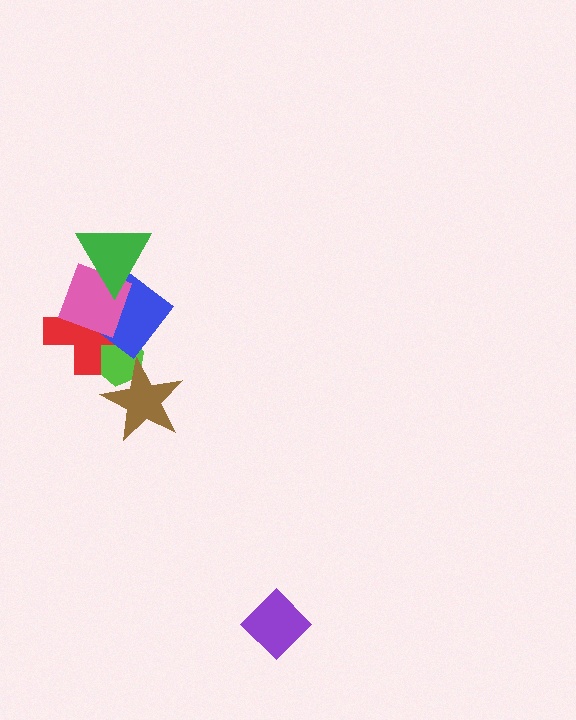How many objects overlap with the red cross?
3 objects overlap with the red cross.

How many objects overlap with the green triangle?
2 objects overlap with the green triangle.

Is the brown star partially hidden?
No, no other shape covers it.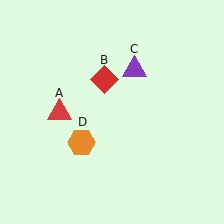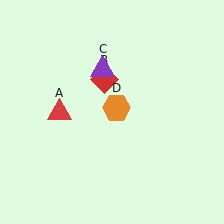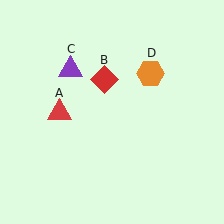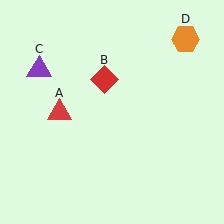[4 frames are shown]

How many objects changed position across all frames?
2 objects changed position: purple triangle (object C), orange hexagon (object D).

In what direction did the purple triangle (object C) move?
The purple triangle (object C) moved left.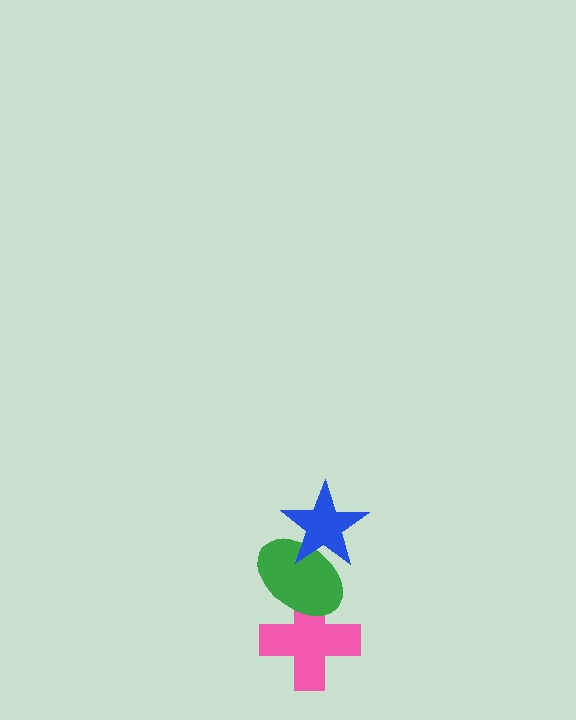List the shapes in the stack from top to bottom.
From top to bottom: the blue star, the green ellipse, the pink cross.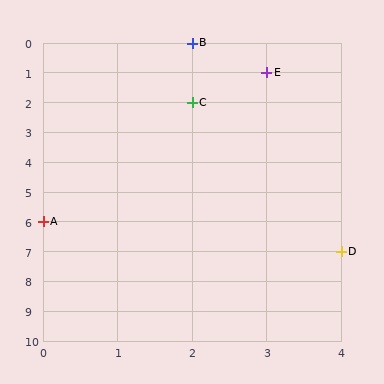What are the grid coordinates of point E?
Point E is at grid coordinates (3, 1).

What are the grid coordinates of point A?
Point A is at grid coordinates (0, 6).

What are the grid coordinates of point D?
Point D is at grid coordinates (4, 7).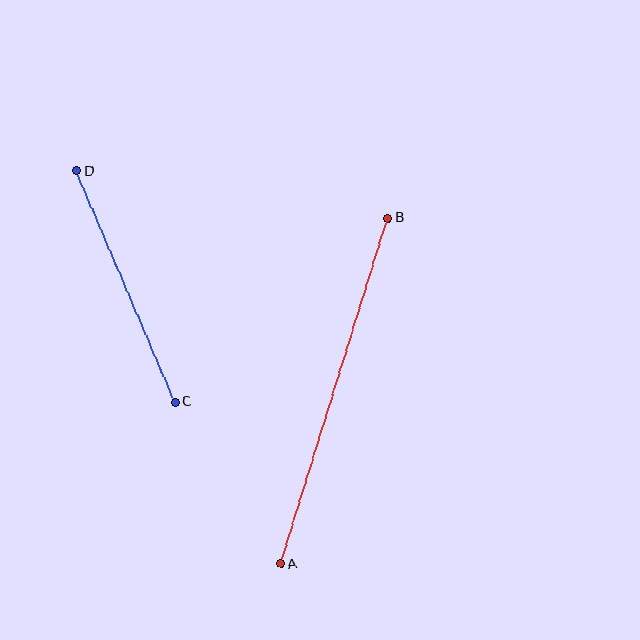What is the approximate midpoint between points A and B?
The midpoint is at approximately (334, 391) pixels.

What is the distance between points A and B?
The distance is approximately 362 pixels.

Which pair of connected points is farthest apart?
Points A and B are farthest apart.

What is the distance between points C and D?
The distance is approximately 251 pixels.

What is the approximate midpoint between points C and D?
The midpoint is at approximately (126, 286) pixels.